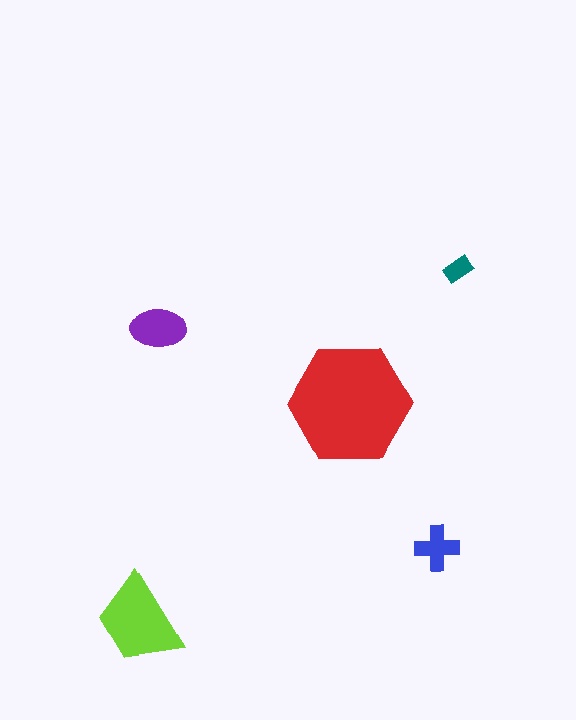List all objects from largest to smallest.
The red hexagon, the lime trapezoid, the purple ellipse, the blue cross, the teal rectangle.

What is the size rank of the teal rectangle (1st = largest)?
5th.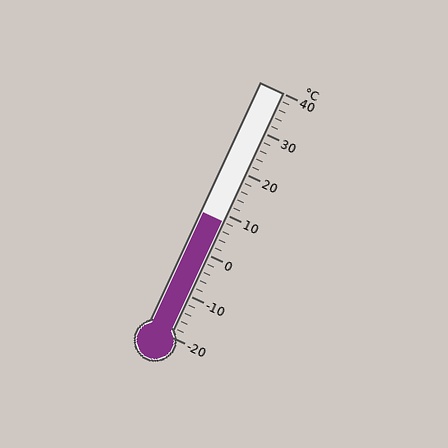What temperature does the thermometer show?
The thermometer shows approximately 8°C.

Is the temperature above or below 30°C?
The temperature is below 30°C.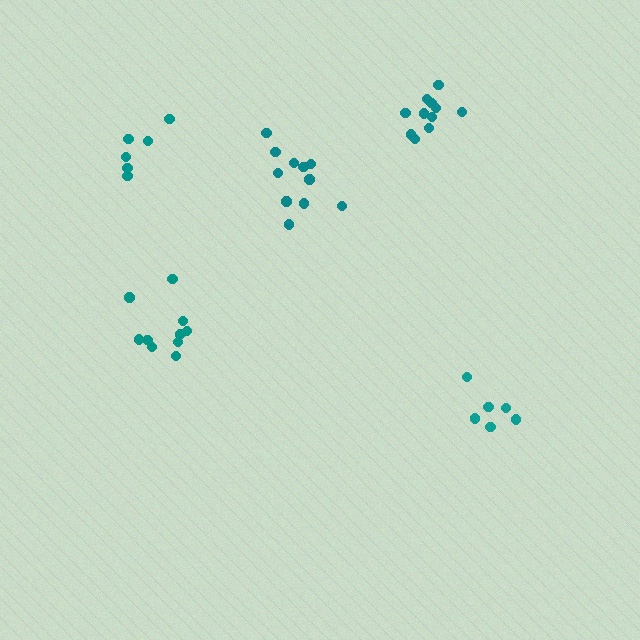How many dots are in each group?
Group 1: 10 dots, Group 2: 6 dots, Group 3: 11 dots, Group 4: 6 dots, Group 5: 11 dots (44 total).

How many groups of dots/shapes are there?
There are 5 groups.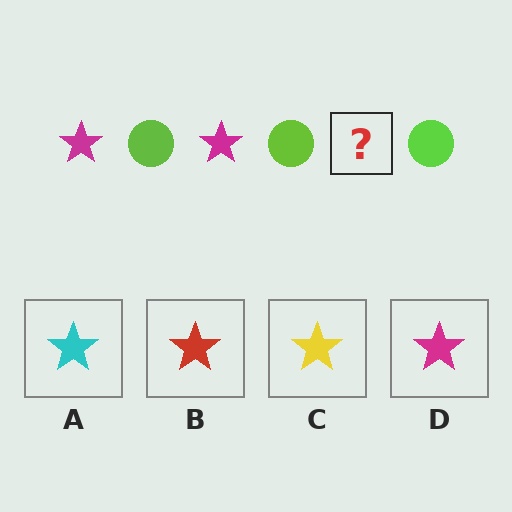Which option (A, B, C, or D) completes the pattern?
D.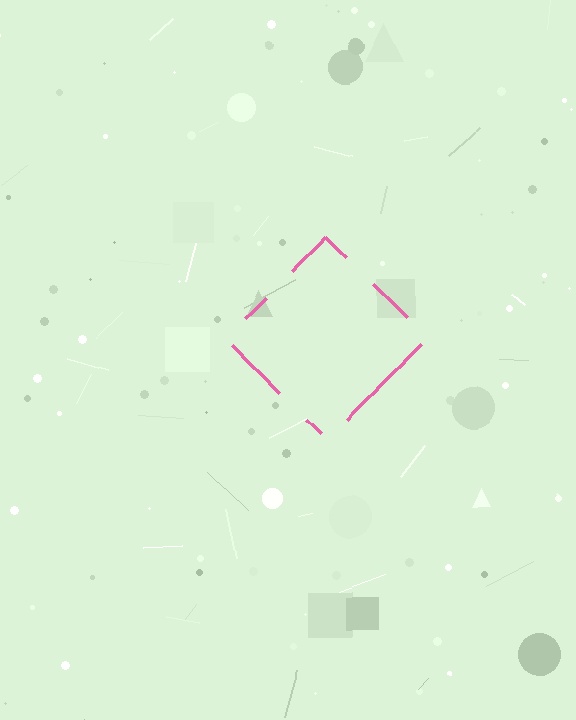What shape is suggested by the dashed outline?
The dashed outline suggests a diamond.